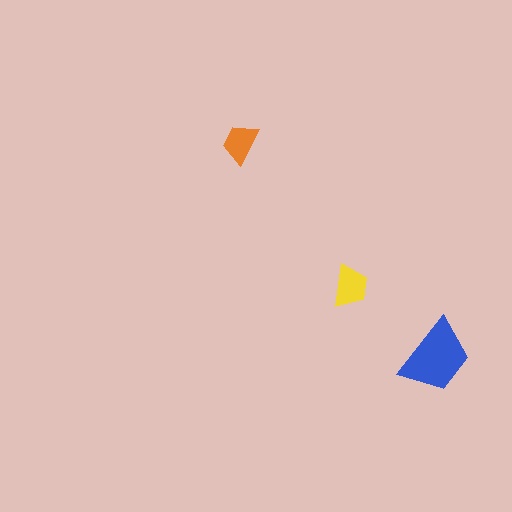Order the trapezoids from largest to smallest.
the blue one, the yellow one, the orange one.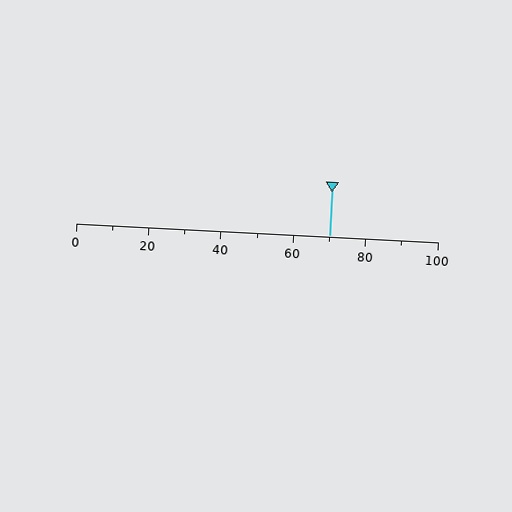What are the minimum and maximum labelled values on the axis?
The axis runs from 0 to 100.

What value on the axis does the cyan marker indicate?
The marker indicates approximately 70.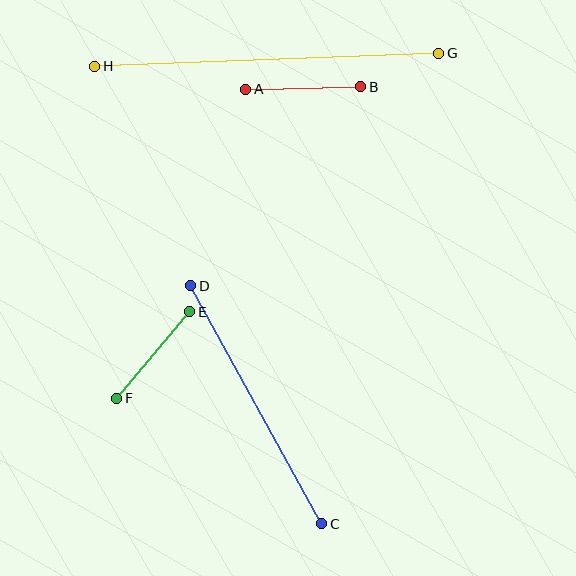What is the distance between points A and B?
The distance is approximately 115 pixels.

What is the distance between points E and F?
The distance is approximately 113 pixels.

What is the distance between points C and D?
The distance is approximately 272 pixels.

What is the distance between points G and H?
The distance is approximately 345 pixels.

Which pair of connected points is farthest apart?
Points G and H are farthest apart.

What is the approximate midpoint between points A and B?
The midpoint is at approximately (303, 88) pixels.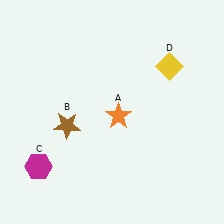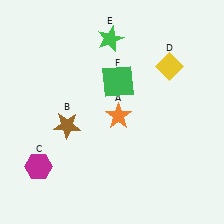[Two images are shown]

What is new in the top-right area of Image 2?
A green square (F) was added in the top-right area of Image 2.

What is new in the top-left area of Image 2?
A green star (E) was added in the top-left area of Image 2.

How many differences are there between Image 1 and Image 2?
There are 2 differences between the two images.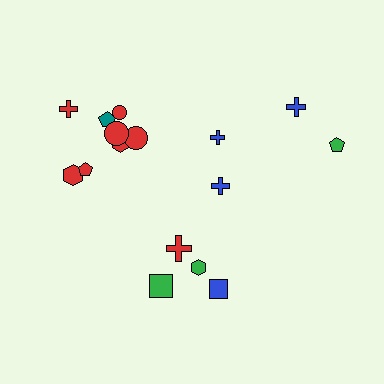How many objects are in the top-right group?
There are 4 objects.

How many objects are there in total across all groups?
There are 16 objects.